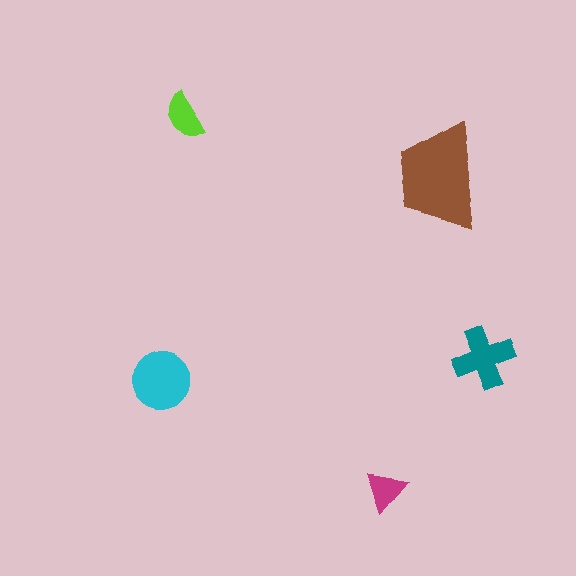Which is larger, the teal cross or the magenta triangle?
The teal cross.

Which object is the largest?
The brown trapezoid.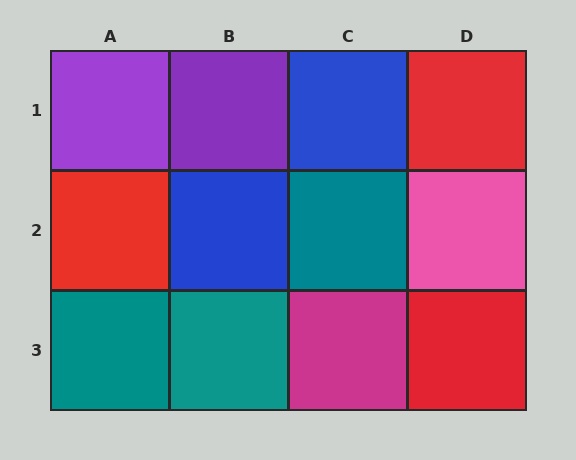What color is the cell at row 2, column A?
Red.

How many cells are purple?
2 cells are purple.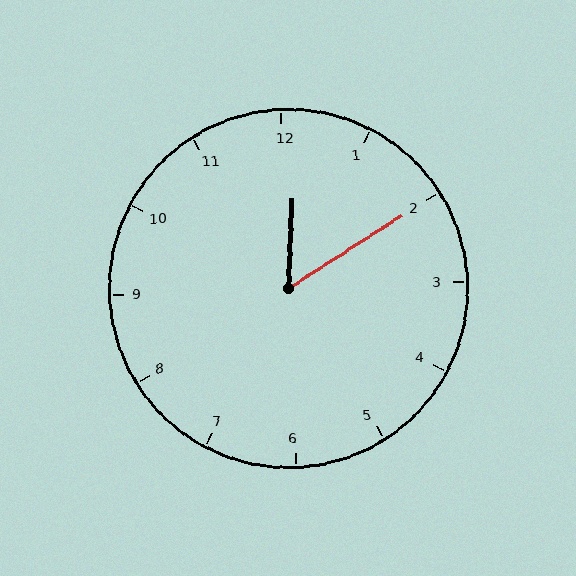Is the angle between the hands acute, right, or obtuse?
It is acute.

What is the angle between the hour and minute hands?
Approximately 55 degrees.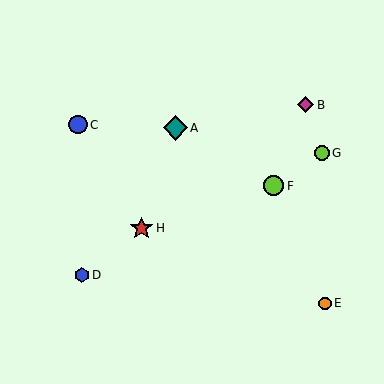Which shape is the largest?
The teal diamond (labeled A) is the largest.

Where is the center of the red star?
The center of the red star is at (141, 228).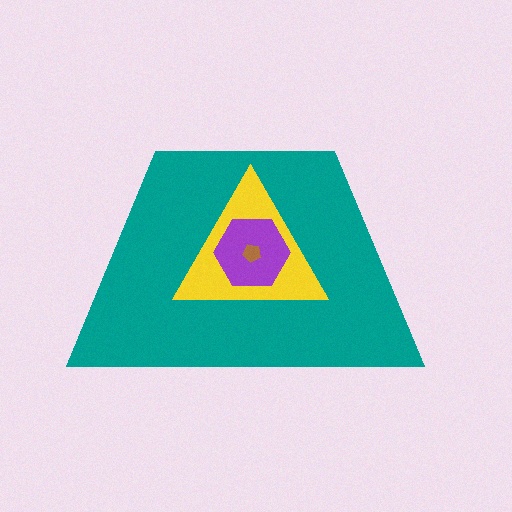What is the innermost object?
The brown pentagon.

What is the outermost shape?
The teal trapezoid.